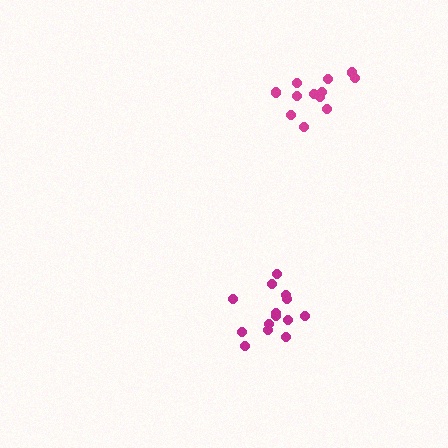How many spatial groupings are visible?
There are 2 spatial groupings.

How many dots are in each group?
Group 1: 14 dots, Group 2: 12 dots (26 total).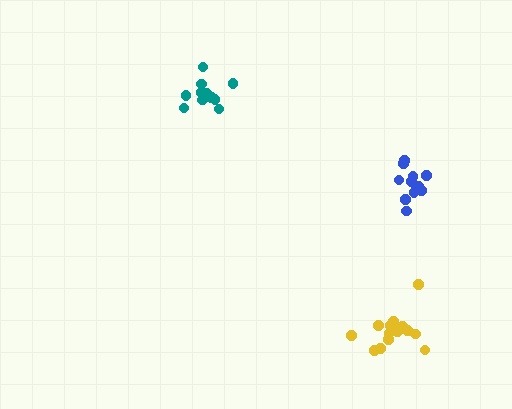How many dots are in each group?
Group 1: 12 dots, Group 2: 11 dots, Group 3: 15 dots (38 total).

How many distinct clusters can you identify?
There are 3 distinct clusters.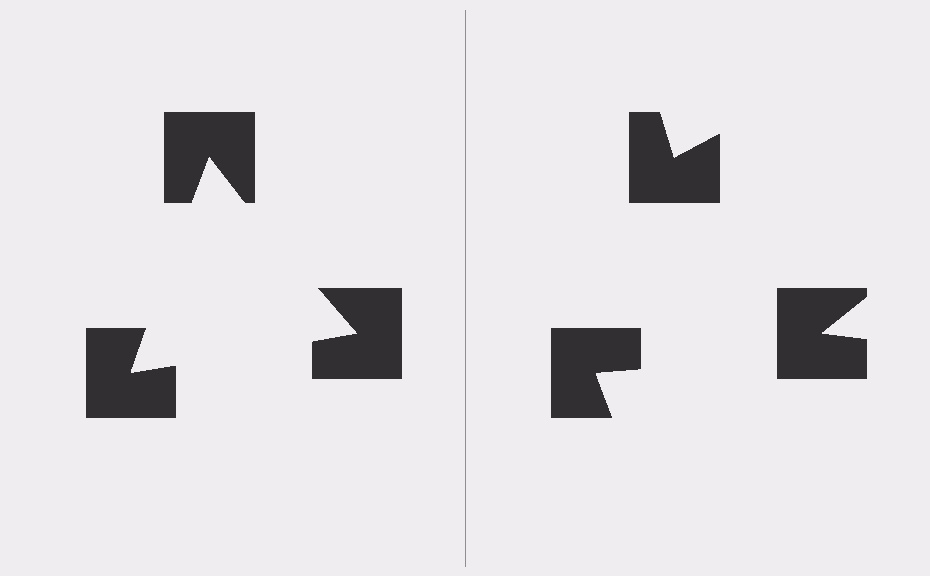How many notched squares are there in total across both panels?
6 — 3 on each side.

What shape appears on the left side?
An illusory triangle.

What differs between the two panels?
The notched squares are positioned identically on both sides; only the wedge orientations differ. On the left they align to a triangle; on the right they are misaligned.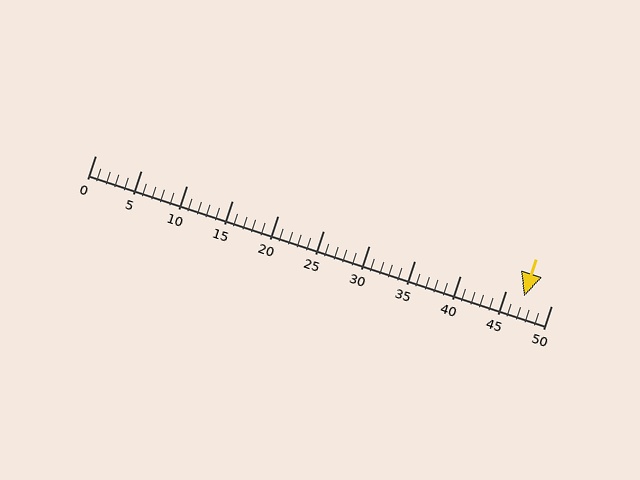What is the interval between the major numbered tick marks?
The major tick marks are spaced 5 units apart.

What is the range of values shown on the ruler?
The ruler shows values from 0 to 50.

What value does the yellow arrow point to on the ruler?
The yellow arrow points to approximately 47.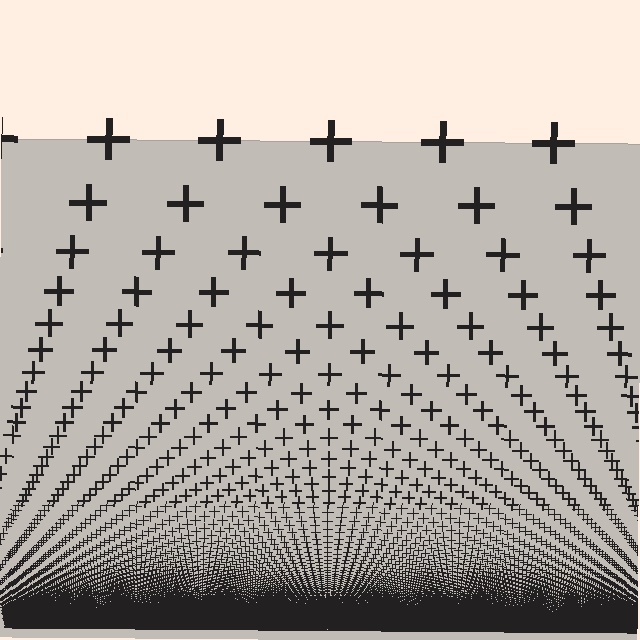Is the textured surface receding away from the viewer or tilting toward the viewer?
The surface appears to tilt toward the viewer. Texture elements get larger and sparser toward the top.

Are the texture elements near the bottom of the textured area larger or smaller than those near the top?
Smaller. The gradient is inverted — elements near the bottom are smaller and denser.